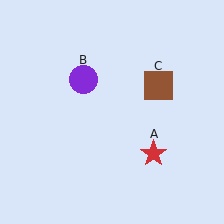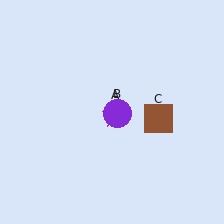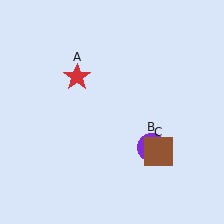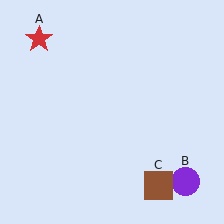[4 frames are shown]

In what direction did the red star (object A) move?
The red star (object A) moved up and to the left.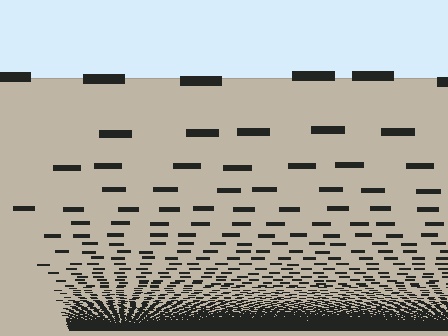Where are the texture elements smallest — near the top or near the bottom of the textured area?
Near the bottom.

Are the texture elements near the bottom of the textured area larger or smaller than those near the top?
Smaller. The gradient is inverted — elements near the bottom are smaller and denser.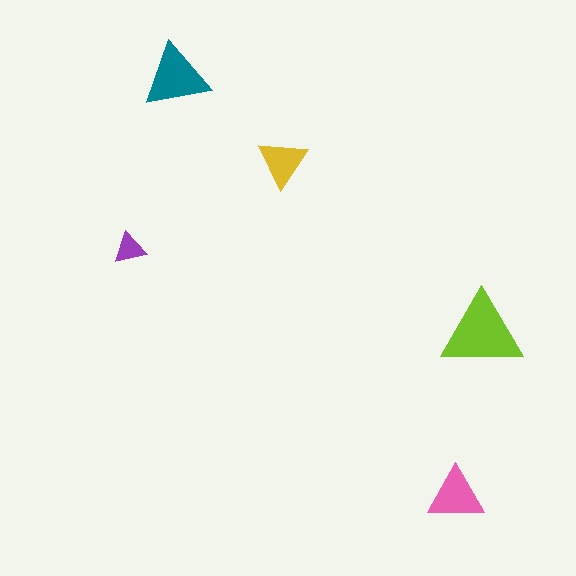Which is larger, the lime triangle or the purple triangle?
The lime one.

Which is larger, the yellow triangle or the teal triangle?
The teal one.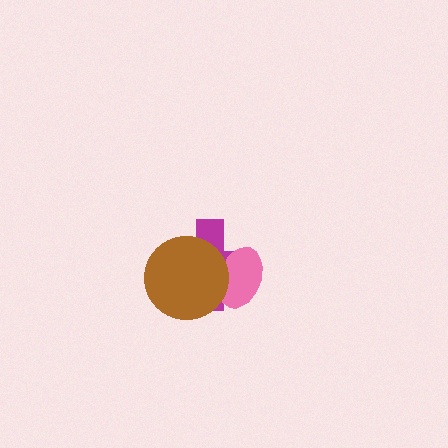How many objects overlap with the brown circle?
2 objects overlap with the brown circle.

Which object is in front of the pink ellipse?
The brown circle is in front of the pink ellipse.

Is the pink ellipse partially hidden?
Yes, it is partially covered by another shape.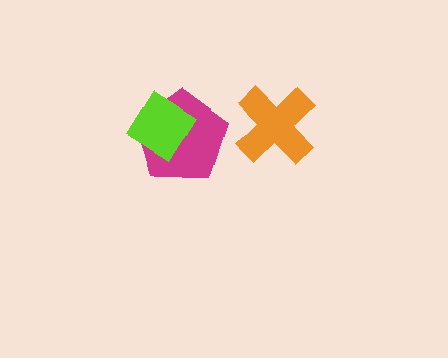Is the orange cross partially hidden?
No, no other shape covers it.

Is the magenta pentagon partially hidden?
Yes, it is partially covered by another shape.